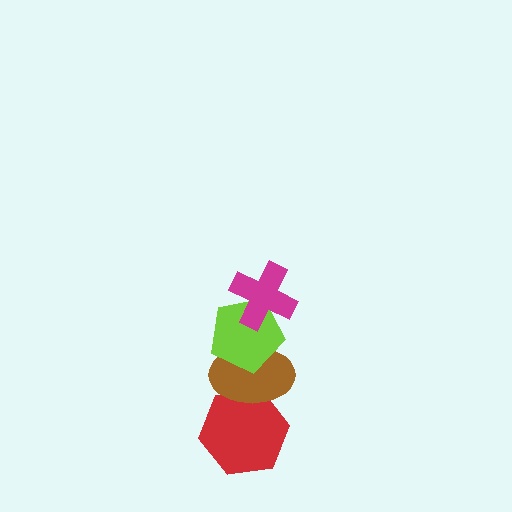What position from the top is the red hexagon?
The red hexagon is 4th from the top.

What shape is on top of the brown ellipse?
The lime pentagon is on top of the brown ellipse.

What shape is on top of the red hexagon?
The brown ellipse is on top of the red hexagon.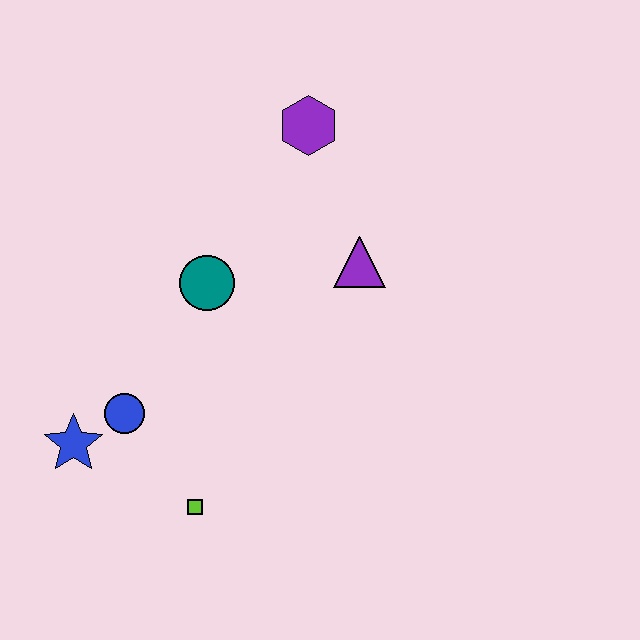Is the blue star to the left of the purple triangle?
Yes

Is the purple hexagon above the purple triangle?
Yes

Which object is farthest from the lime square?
The purple hexagon is farthest from the lime square.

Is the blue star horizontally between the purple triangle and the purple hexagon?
No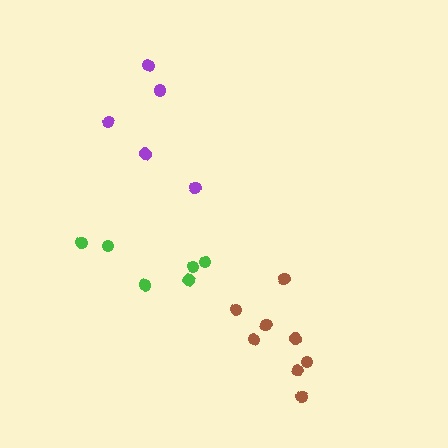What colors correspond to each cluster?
The clusters are colored: green, brown, purple.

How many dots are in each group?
Group 1: 6 dots, Group 2: 8 dots, Group 3: 5 dots (19 total).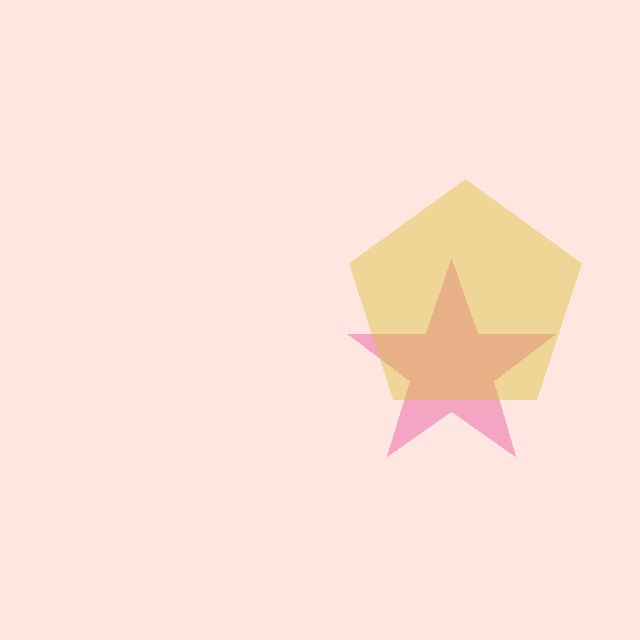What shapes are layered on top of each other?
The layered shapes are: a pink star, a yellow pentagon.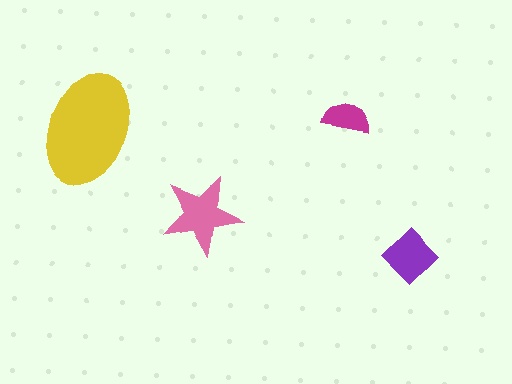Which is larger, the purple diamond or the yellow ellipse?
The yellow ellipse.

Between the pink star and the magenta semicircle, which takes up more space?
The pink star.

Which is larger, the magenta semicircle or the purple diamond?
The purple diamond.